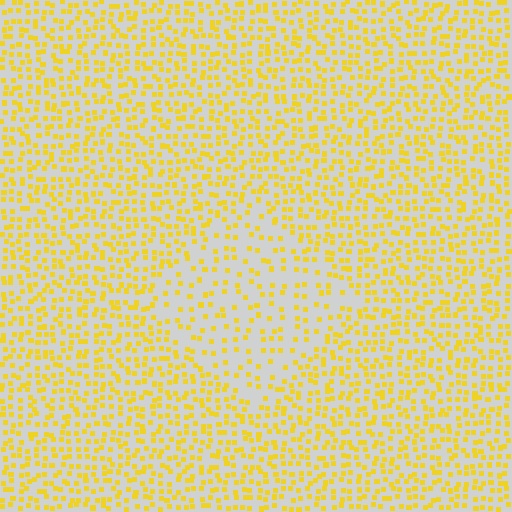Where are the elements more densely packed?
The elements are more densely packed outside the diamond boundary.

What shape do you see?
I see a diamond.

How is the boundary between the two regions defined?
The boundary is defined by a change in element density (approximately 2.0x ratio). All elements are the same color, size, and shape.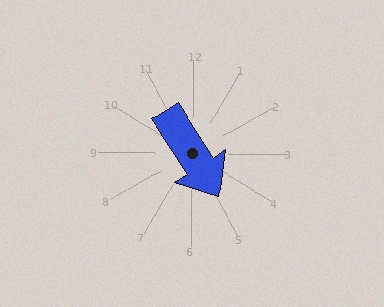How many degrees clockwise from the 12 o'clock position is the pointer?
Approximately 147 degrees.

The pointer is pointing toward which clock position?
Roughly 5 o'clock.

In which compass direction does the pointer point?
Southeast.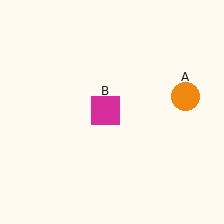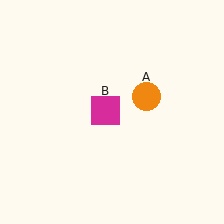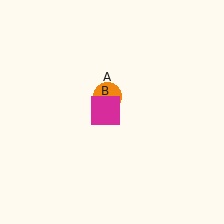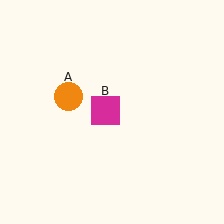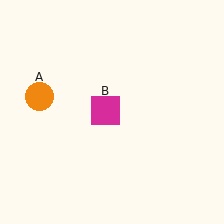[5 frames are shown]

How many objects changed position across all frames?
1 object changed position: orange circle (object A).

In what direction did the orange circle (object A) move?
The orange circle (object A) moved left.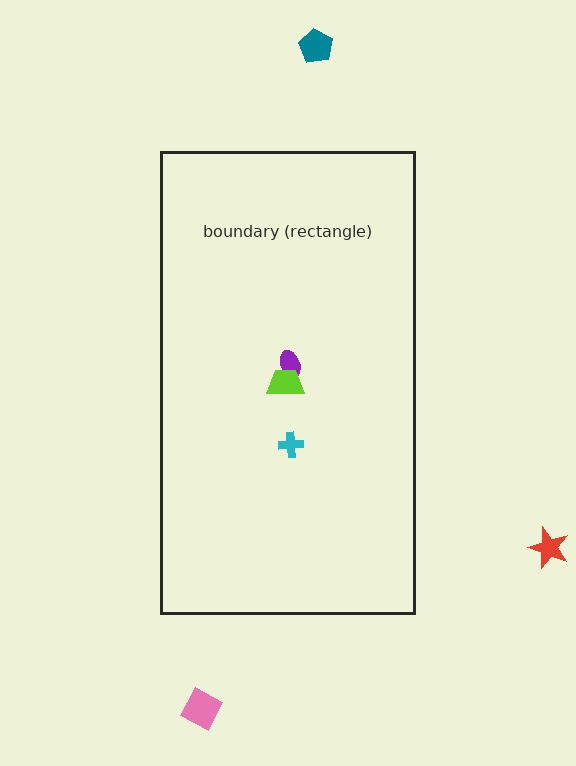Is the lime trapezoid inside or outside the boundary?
Inside.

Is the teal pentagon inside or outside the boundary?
Outside.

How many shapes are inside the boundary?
3 inside, 3 outside.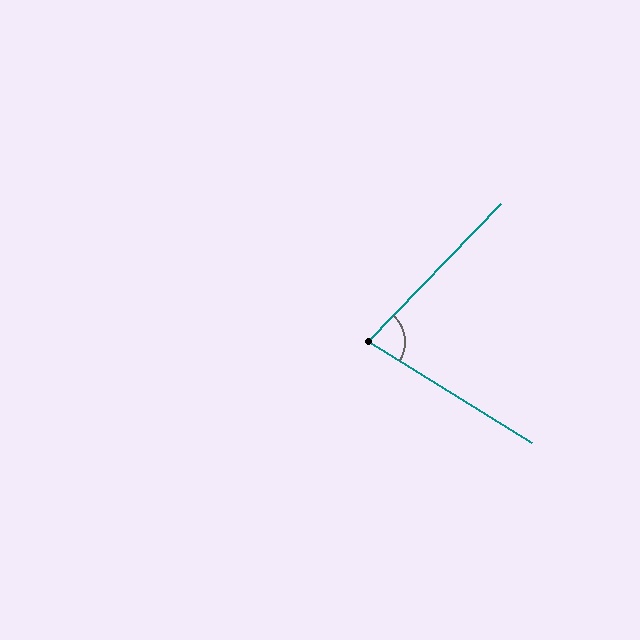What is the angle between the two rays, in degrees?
Approximately 78 degrees.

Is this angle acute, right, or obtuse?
It is acute.